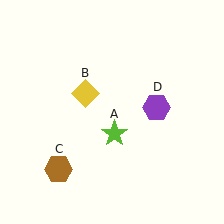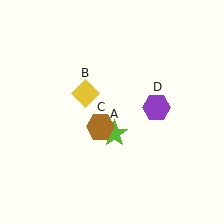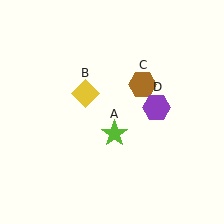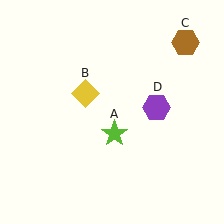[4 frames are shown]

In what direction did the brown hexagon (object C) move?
The brown hexagon (object C) moved up and to the right.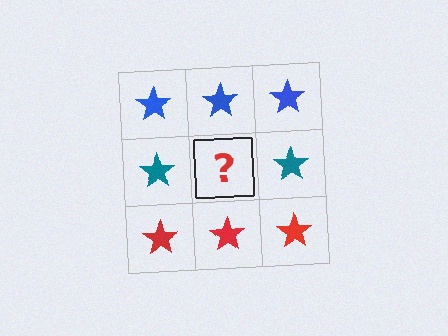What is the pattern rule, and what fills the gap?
The rule is that each row has a consistent color. The gap should be filled with a teal star.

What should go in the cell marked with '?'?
The missing cell should contain a teal star.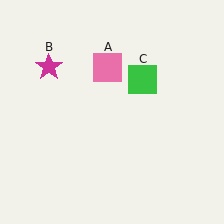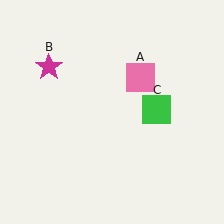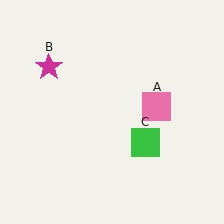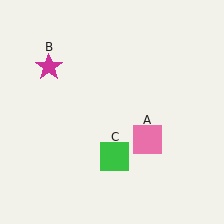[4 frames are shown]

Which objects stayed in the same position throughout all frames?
Magenta star (object B) remained stationary.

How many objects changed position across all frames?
2 objects changed position: pink square (object A), green square (object C).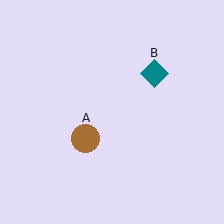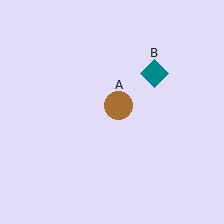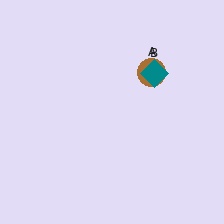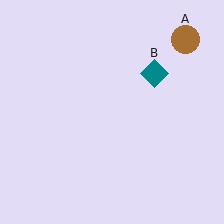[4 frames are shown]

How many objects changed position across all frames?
1 object changed position: brown circle (object A).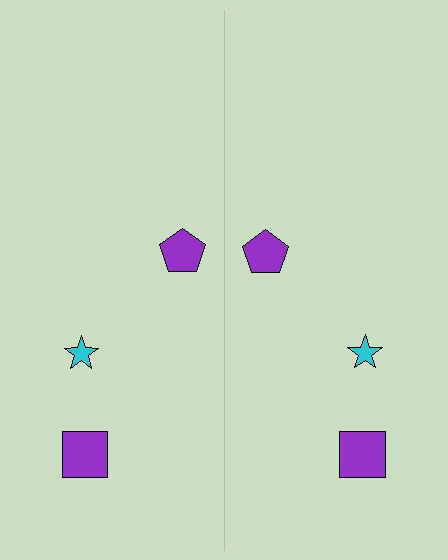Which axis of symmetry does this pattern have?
The pattern has a vertical axis of symmetry running through the center of the image.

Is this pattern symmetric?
Yes, this pattern has bilateral (reflection) symmetry.